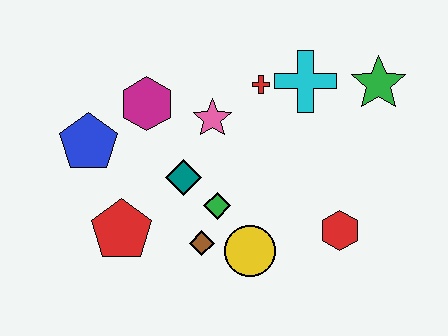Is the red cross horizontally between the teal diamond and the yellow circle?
No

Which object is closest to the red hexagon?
The yellow circle is closest to the red hexagon.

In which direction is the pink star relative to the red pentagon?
The pink star is above the red pentagon.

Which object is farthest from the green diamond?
The green star is farthest from the green diamond.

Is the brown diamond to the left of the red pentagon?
No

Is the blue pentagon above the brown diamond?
Yes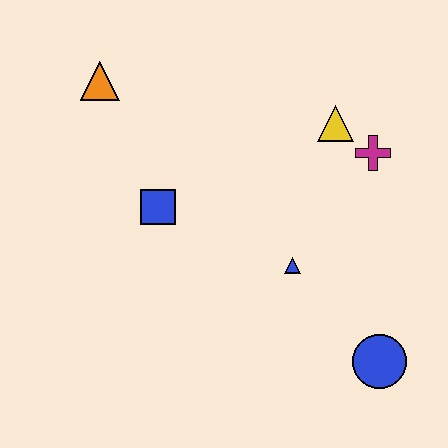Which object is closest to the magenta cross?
The yellow triangle is closest to the magenta cross.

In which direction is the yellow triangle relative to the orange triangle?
The yellow triangle is to the right of the orange triangle.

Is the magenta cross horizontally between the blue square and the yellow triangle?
No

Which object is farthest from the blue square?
The blue circle is farthest from the blue square.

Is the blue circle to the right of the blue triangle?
Yes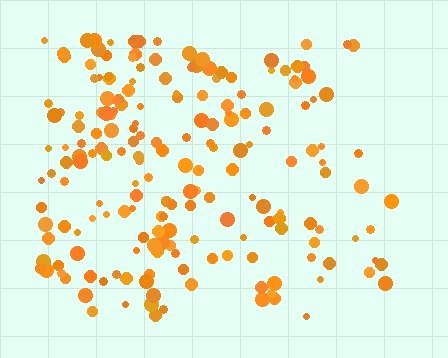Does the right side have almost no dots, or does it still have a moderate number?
Still a moderate number, just noticeably fewer than the left.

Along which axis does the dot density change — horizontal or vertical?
Horizontal.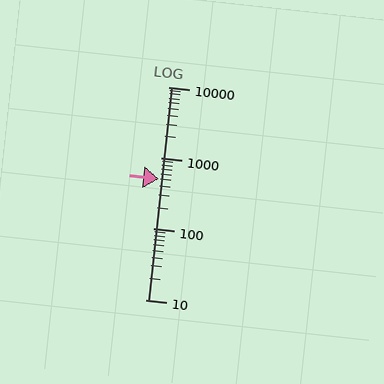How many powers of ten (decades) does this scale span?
The scale spans 3 decades, from 10 to 10000.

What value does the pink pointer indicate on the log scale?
The pointer indicates approximately 510.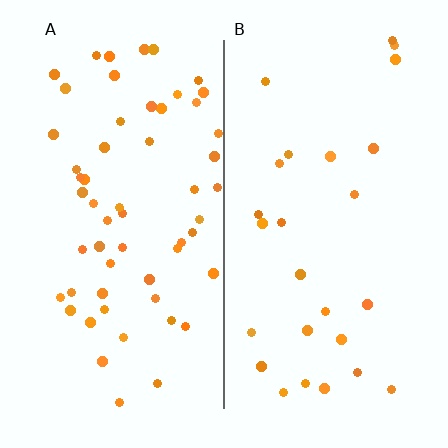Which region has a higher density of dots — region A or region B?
A (the left).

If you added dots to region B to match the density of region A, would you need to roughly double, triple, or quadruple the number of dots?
Approximately double.